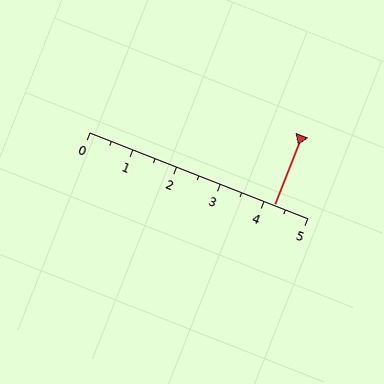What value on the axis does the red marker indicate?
The marker indicates approximately 4.2.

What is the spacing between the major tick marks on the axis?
The major ticks are spaced 1 apart.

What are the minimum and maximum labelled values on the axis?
The axis runs from 0 to 5.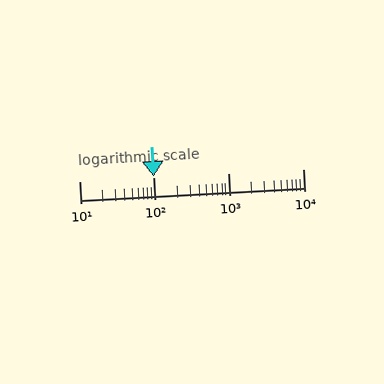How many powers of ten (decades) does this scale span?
The scale spans 3 decades, from 10 to 10000.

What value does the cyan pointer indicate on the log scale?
The pointer indicates approximately 100.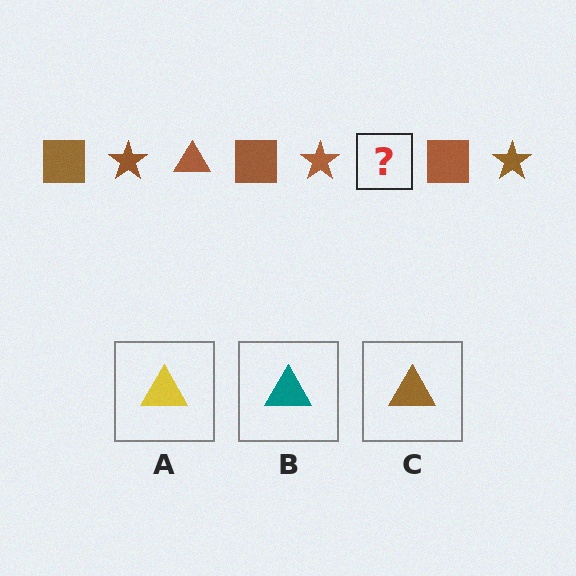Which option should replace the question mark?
Option C.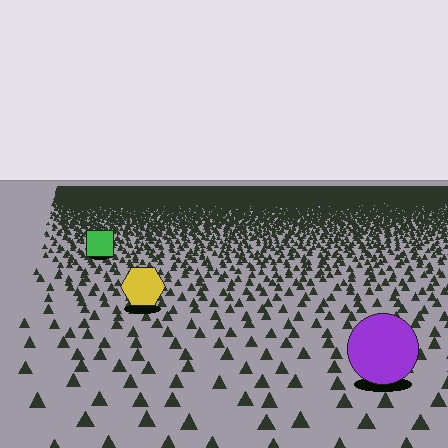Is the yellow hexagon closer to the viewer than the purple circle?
No. The purple circle is closer — you can tell from the texture gradient: the ground texture is coarser near it.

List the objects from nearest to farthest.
From nearest to farthest: the purple circle, the yellow hexagon, the green square.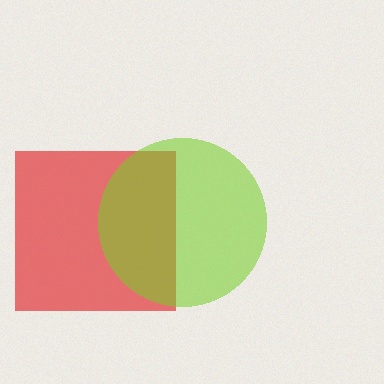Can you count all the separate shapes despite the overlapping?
Yes, there are 2 separate shapes.